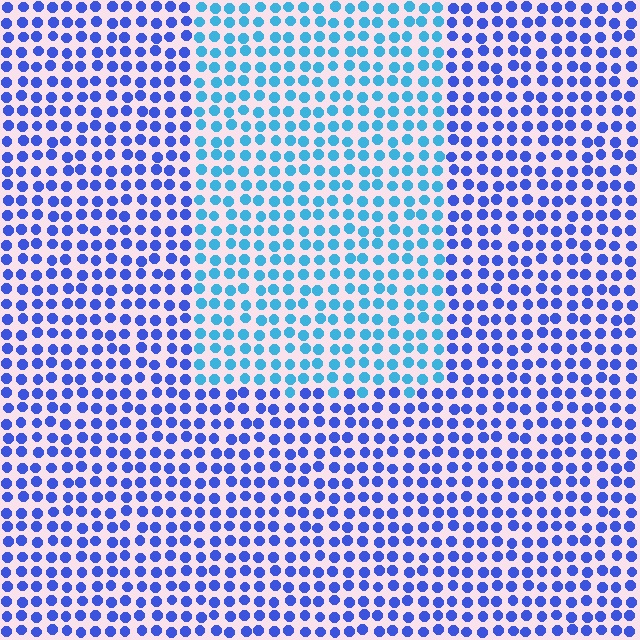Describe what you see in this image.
The image is filled with small blue elements in a uniform arrangement. A rectangle-shaped region is visible where the elements are tinted to a slightly different hue, forming a subtle color boundary.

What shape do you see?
I see a rectangle.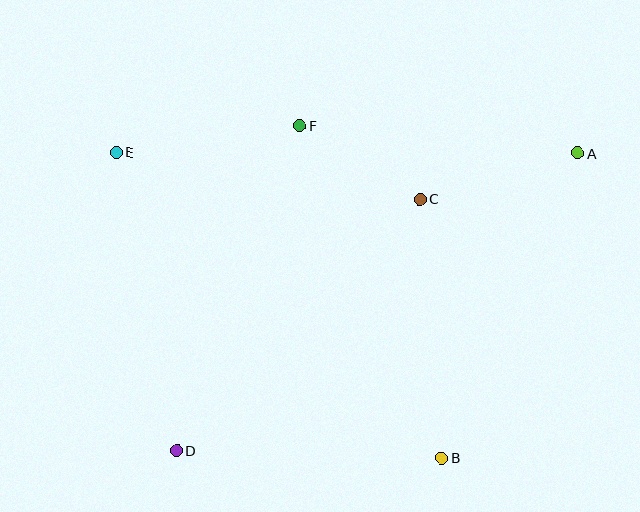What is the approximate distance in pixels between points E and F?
The distance between E and F is approximately 185 pixels.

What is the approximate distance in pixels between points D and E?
The distance between D and E is approximately 304 pixels.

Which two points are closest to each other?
Points C and F are closest to each other.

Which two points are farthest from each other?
Points A and D are farthest from each other.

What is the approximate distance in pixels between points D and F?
The distance between D and F is approximately 348 pixels.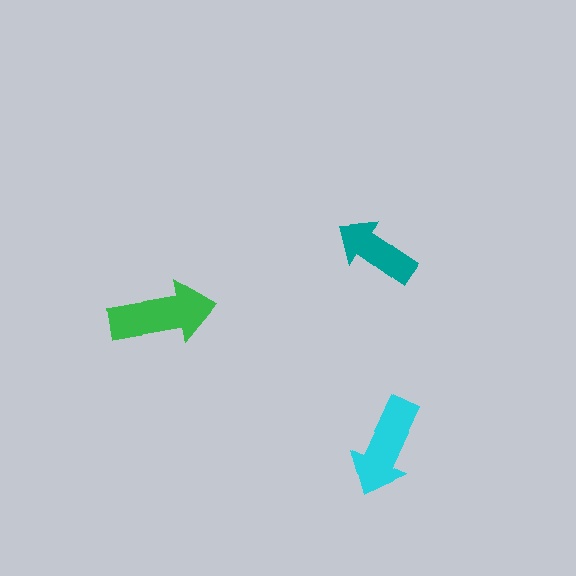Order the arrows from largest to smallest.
the green one, the cyan one, the teal one.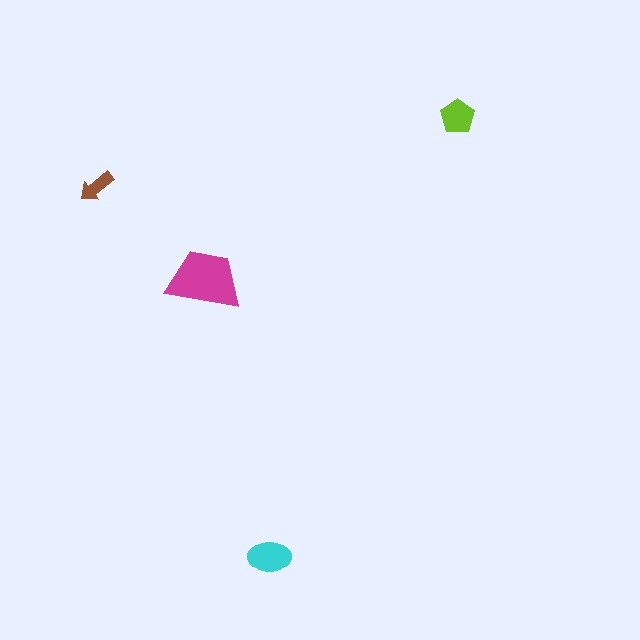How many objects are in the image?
There are 4 objects in the image.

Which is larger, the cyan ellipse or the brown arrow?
The cyan ellipse.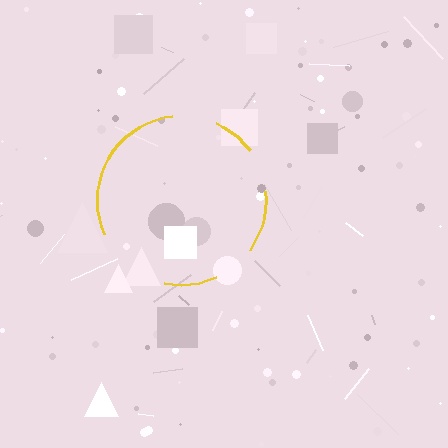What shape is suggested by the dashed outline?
The dashed outline suggests a circle.